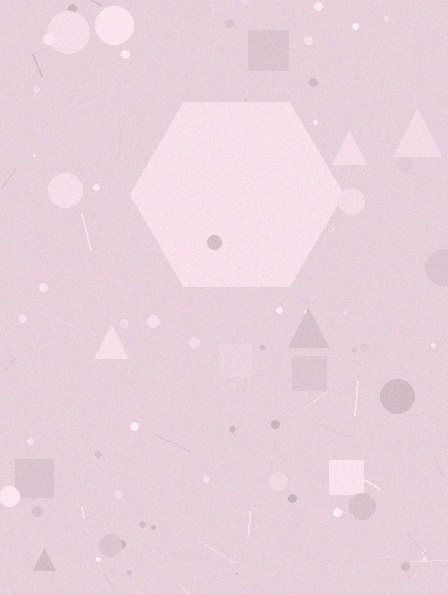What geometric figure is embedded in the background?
A hexagon is embedded in the background.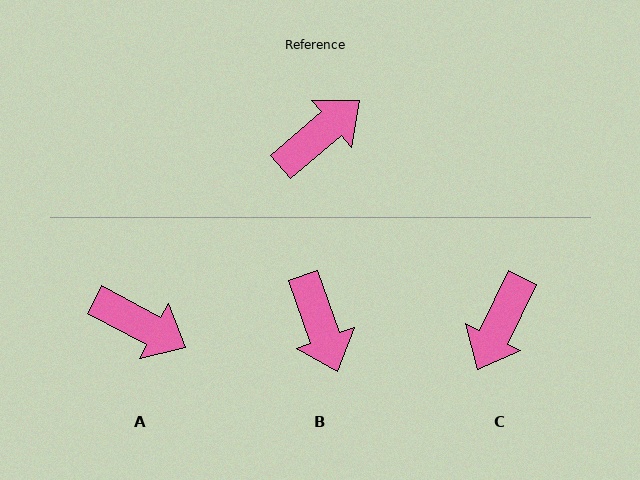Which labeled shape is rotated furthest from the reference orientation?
C, about 156 degrees away.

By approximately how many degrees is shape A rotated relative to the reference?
Approximately 68 degrees clockwise.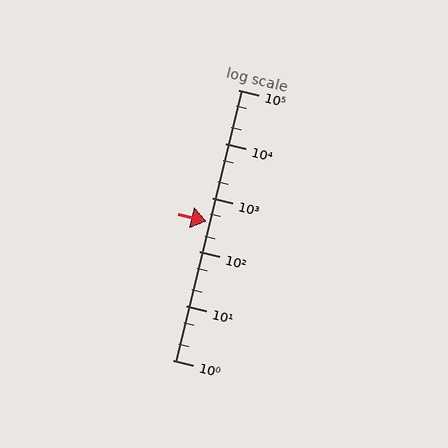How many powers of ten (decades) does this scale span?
The scale spans 5 decades, from 1 to 100000.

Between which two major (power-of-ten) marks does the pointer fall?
The pointer is between 100 and 1000.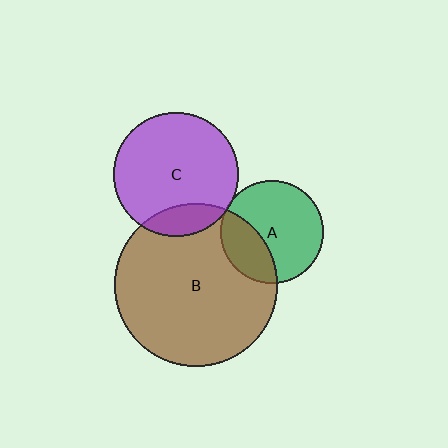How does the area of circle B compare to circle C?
Approximately 1.7 times.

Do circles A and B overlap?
Yes.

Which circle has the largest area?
Circle B (brown).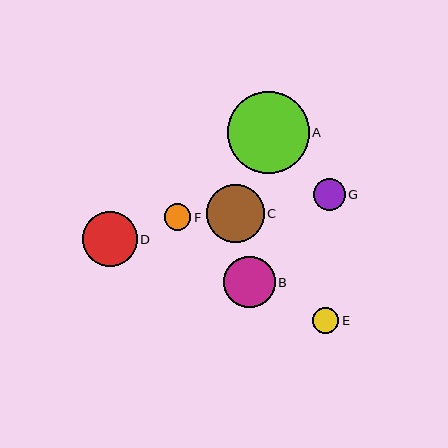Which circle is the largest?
Circle A is the largest with a size of approximately 82 pixels.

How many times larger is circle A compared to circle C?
Circle A is approximately 1.4 times the size of circle C.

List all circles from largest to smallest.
From largest to smallest: A, C, D, B, G, E, F.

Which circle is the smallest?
Circle F is the smallest with a size of approximately 26 pixels.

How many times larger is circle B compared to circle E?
Circle B is approximately 2.0 times the size of circle E.